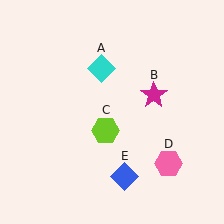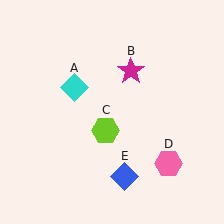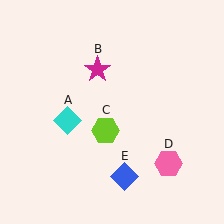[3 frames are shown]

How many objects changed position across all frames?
2 objects changed position: cyan diamond (object A), magenta star (object B).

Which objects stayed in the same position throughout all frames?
Lime hexagon (object C) and pink hexagon (object D) and blue diamond (object E) remained stationary.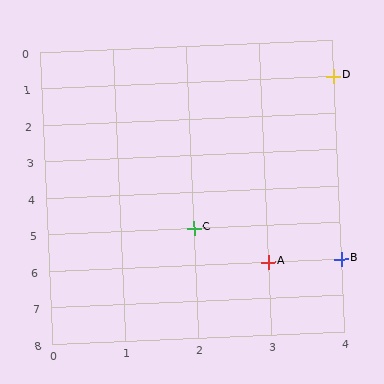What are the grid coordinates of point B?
Point B is at grid coordinates (4, 6).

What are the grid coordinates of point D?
Point D is at grid coordinates (4, 1).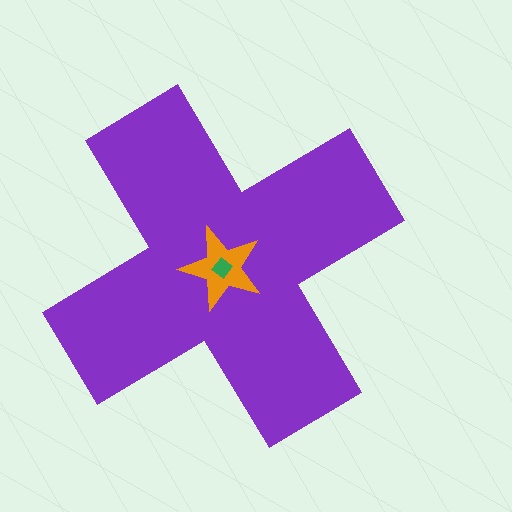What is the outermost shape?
The purple cross.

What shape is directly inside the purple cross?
The orange star.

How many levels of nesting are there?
3.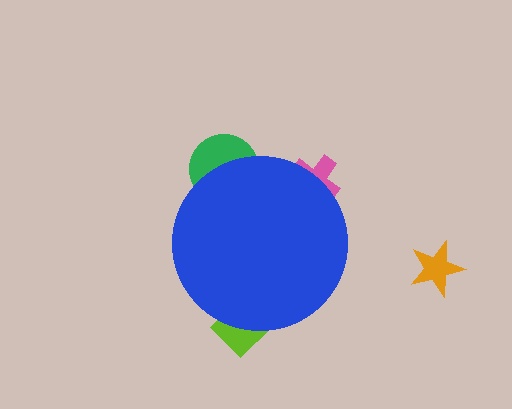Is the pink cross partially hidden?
Yes, the pink cross is partially hidden behind the blue circle.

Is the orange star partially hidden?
No, the orange star is fully visible.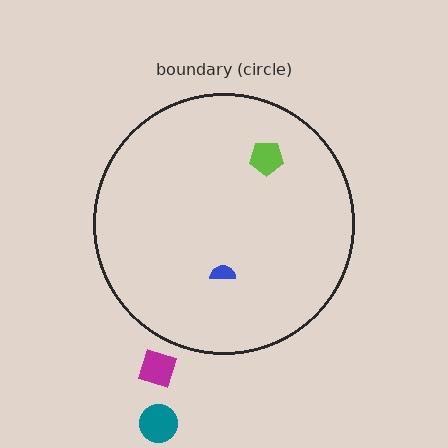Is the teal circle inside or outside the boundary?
Outside.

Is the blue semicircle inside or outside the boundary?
Inside.